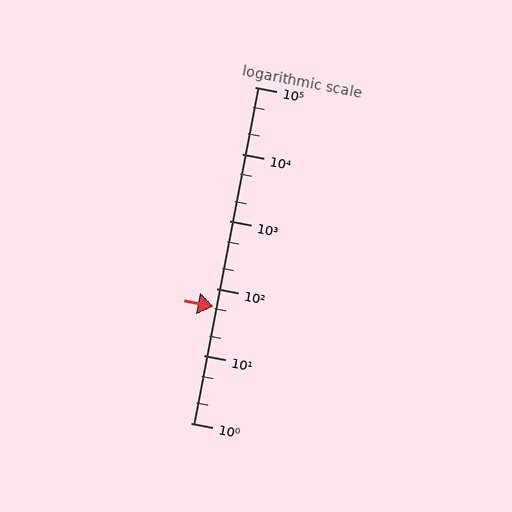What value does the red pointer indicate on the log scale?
The pointer indicates approximately 54.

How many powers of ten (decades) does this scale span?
The scale spans 5 decades, from 1 to 100000.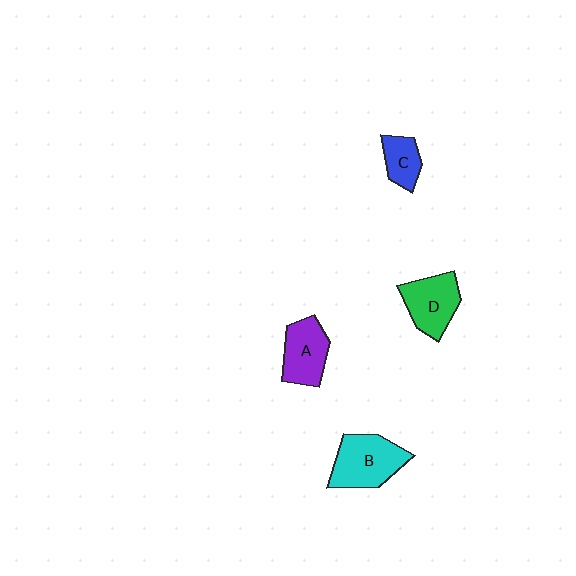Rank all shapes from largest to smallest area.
From largest to smallest: B (cyan), D (green), A (purple), C (blue).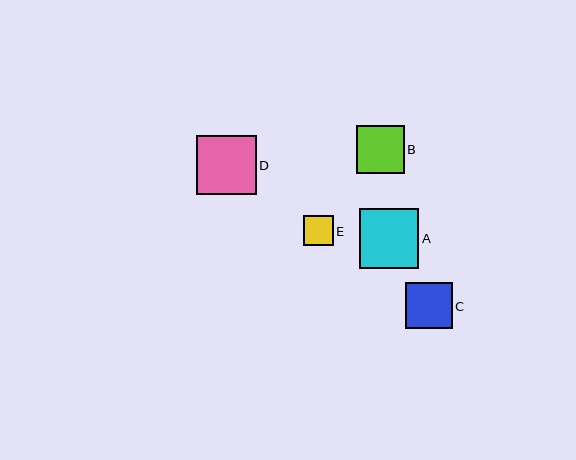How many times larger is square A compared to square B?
Square A is approximately 1.2 times the size of square B.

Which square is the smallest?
Square E is the smallest with a size of approximately 30 pixels.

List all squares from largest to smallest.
From largest to smallest: D, A, B, C, E.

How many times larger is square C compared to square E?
Square C is approximately 1.6 times the size of square E.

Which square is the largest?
Square D is the largest with a size of approximately 60 pixels.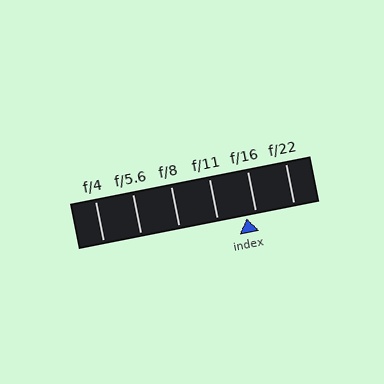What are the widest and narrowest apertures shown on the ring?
The widest aperture shown is f/4 and the narrowest is f/22.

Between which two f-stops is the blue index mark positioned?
The index mark is between f/11 and f/16.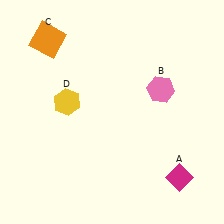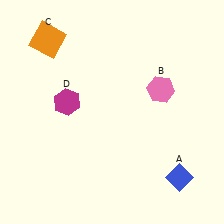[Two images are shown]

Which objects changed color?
A changed from magenta to blue. D changed from yellow to magenta.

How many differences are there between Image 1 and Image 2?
There are 2 differences between the two images.